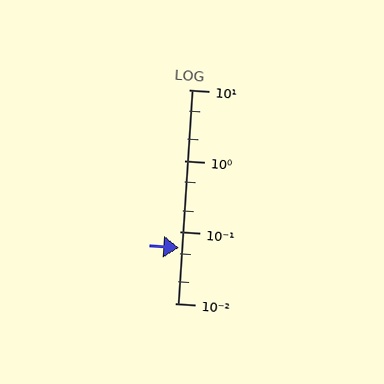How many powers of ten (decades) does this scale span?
The scale spans 3 decades, from 0.01 to 10.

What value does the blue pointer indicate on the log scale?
The pointer indicates approximately 0.06.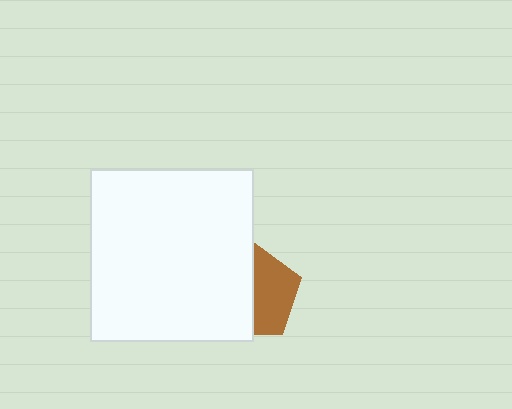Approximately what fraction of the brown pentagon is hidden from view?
Roughly 51% of the brown pentagon is hidden behind the white rectangle.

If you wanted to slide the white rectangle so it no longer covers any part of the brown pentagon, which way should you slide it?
Slide it left — that is the most direct way to separate the two shapes.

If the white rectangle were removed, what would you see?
You would see the complete brown pentagon.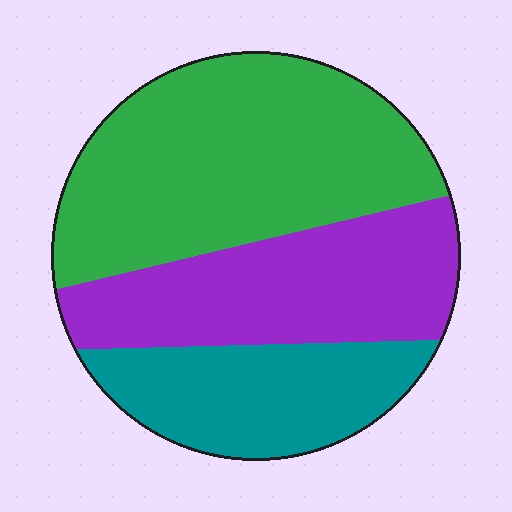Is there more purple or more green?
Green.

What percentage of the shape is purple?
Purple takes up between a quarter and a half of the shape.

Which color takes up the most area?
Green, at roughly 45%.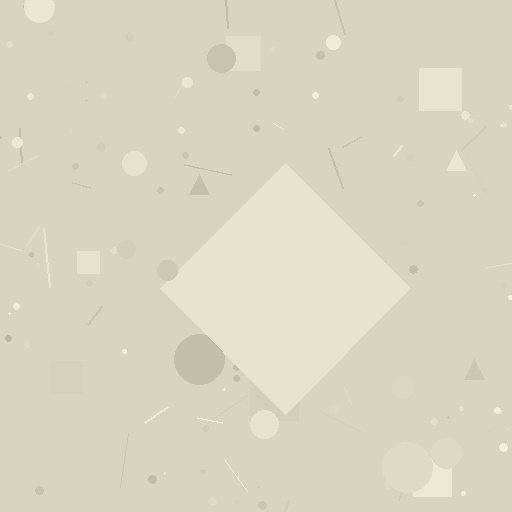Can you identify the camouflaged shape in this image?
The camouflaged shape is a diamond.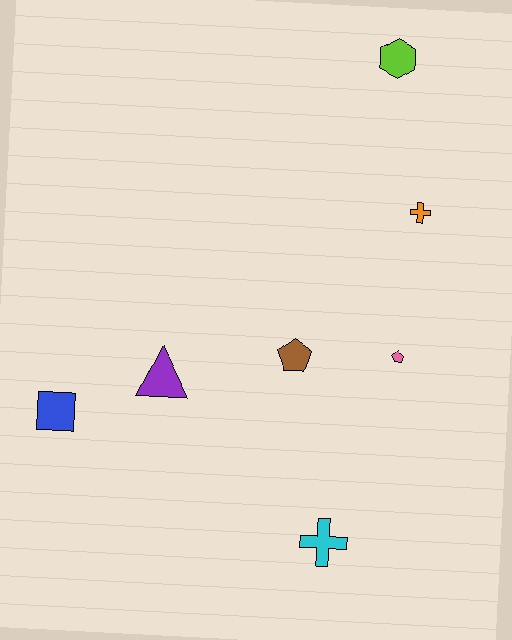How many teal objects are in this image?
There are no teal objects.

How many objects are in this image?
There are 7 objects.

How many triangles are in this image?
There is 1 triangle.